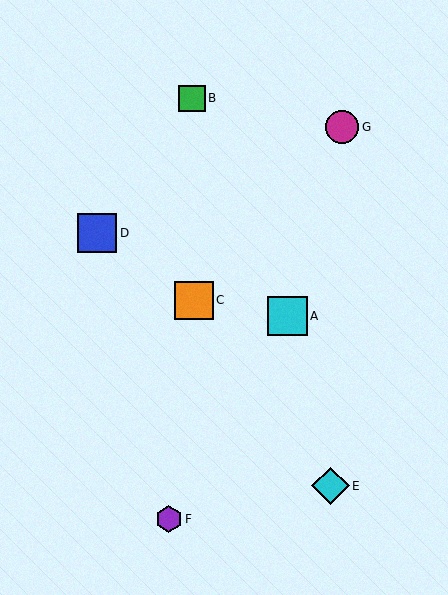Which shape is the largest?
The cyan square (labeled A) is the largest.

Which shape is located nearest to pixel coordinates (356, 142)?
The magenta circle (labeled G) at (342, 127) is nearest to that location.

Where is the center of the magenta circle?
The center of the magenta circle is at (342, 127).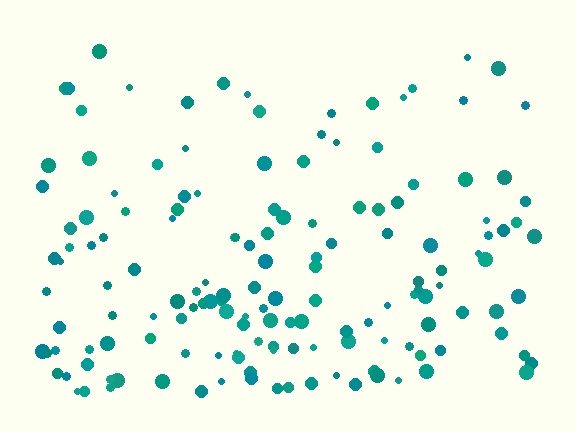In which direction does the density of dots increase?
From top to bottom, with the bottom side densest.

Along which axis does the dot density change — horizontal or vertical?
Vertical.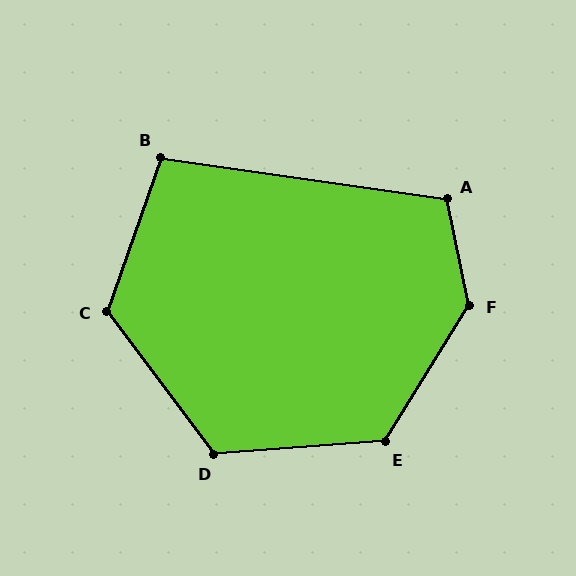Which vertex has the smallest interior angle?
B, at approximately 101 degrees.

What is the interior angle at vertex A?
Approximately 110 degrees (obtuse).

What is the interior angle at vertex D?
Approximately 122 degrees (obtuse).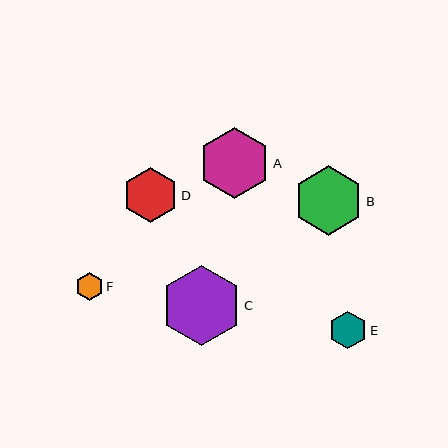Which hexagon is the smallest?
Hexagon F is the smallest with a size of approximately 28 pixels.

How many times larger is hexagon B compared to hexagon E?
Hexagon B is approximately 1.8 times the size of hexagon E.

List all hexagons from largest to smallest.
From largest to smallest: C, A, B, D, E, F.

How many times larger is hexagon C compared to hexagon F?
Hexagon C is approximately 2.9 times the size of hexagon F.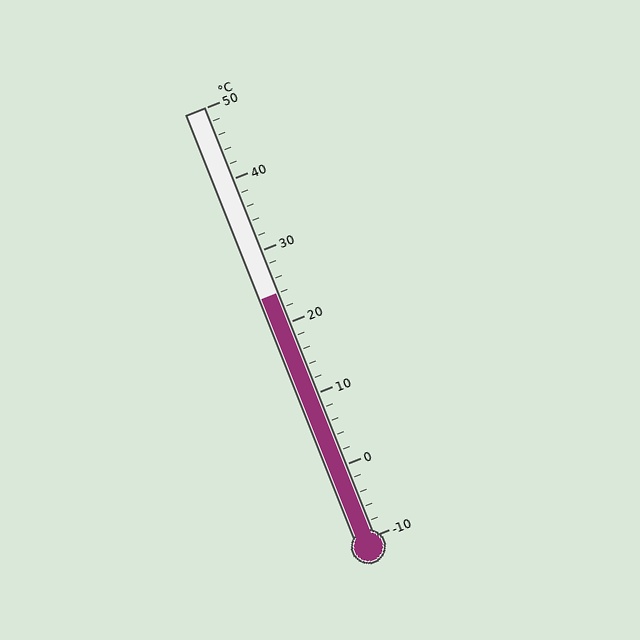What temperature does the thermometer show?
The thermometer shows approximately 24°C.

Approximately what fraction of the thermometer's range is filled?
The thermometer is filled to approximately 55% of its range.